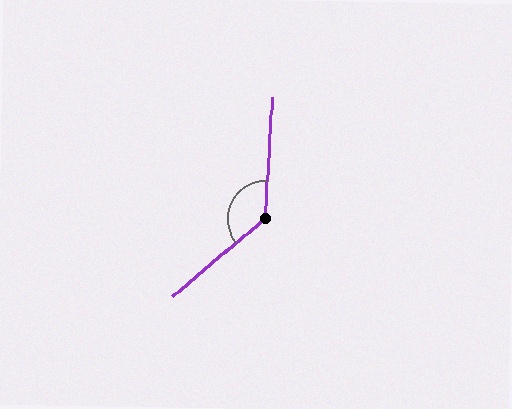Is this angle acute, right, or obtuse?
It is obtuse.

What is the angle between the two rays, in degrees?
Approximately 133 degrees.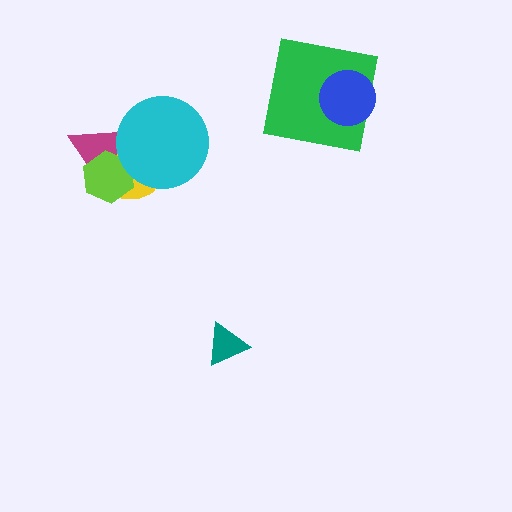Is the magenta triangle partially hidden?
Yes, it is partially covered by another shape.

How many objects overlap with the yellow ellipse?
3 objects overlap with the yellow ellipse.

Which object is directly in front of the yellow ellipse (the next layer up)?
The magenta triangle is directly in front of the yellow ellipse.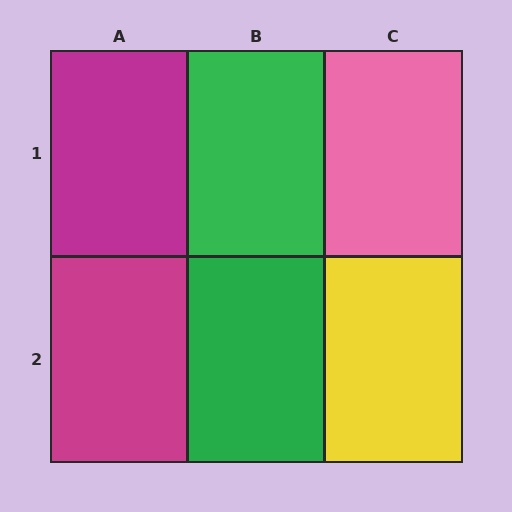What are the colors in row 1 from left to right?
Magenta, green, pink.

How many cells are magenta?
2 cells are magenta.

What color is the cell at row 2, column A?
Magenta.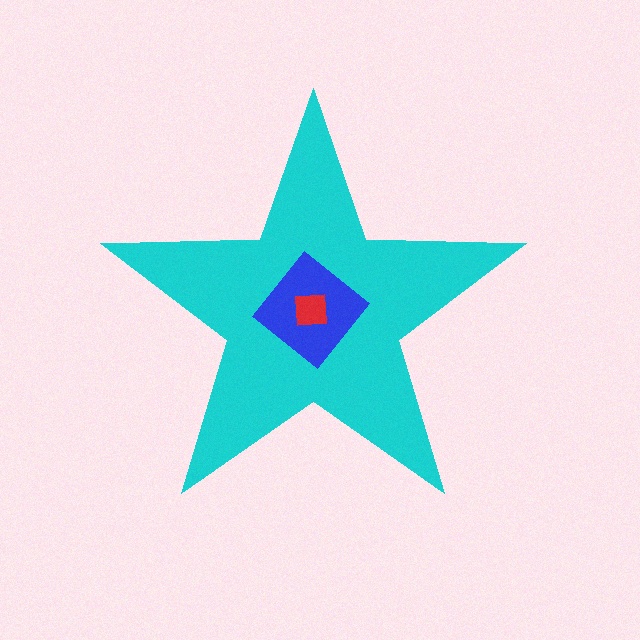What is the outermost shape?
The cyan star.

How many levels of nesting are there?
3.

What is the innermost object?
The red square.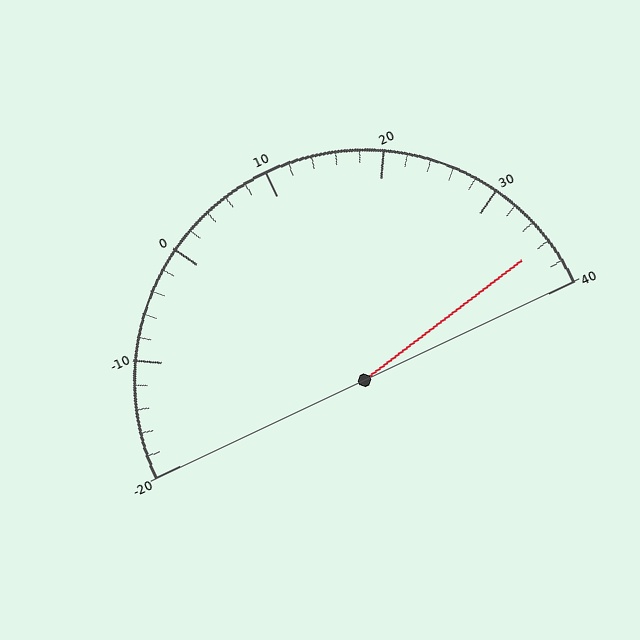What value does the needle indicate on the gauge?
The needle indicates approximately 36.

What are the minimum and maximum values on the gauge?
The gauge ranges from -20 to 40.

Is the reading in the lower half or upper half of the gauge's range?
The reading is in the upper half of the range (-20 to 40).